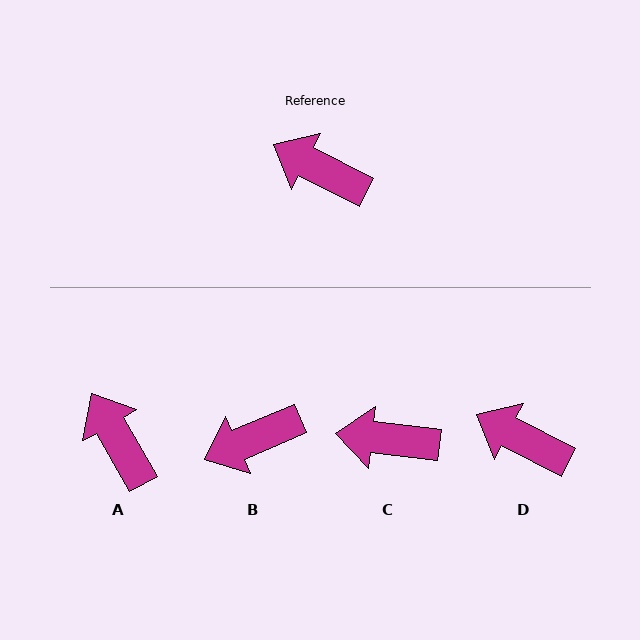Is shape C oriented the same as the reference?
No, it is off by about 21 degrees.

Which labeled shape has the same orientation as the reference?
D.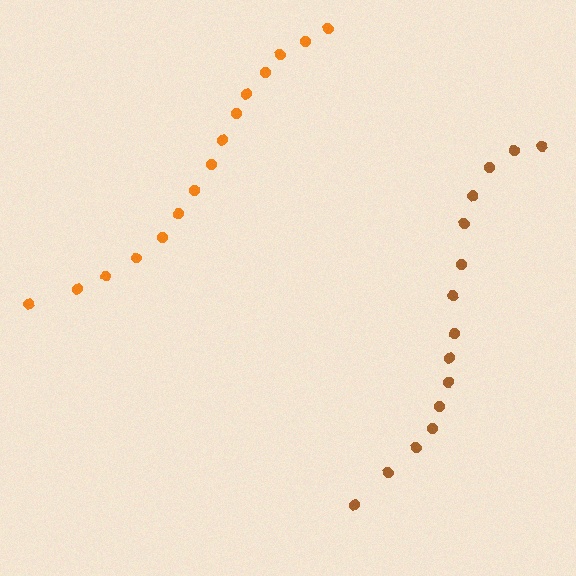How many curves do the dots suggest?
There are 2 distinct paths.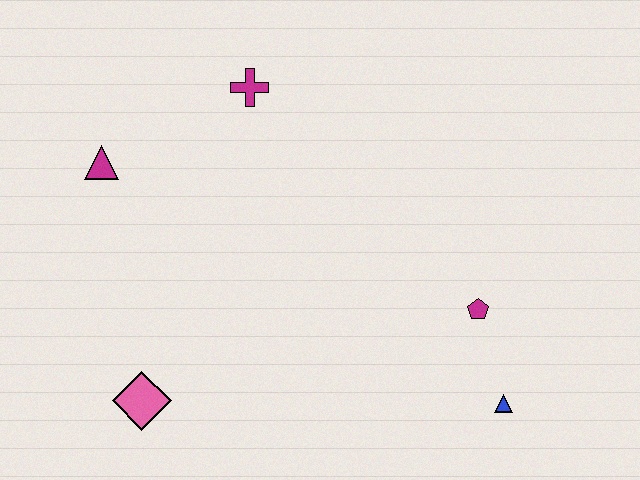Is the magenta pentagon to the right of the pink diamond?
Yes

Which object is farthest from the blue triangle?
The magenta triangle is farthest from the blue triangle.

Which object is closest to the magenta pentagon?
The blue triangle is closest to the magenta pentagon.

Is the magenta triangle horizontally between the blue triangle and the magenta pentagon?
No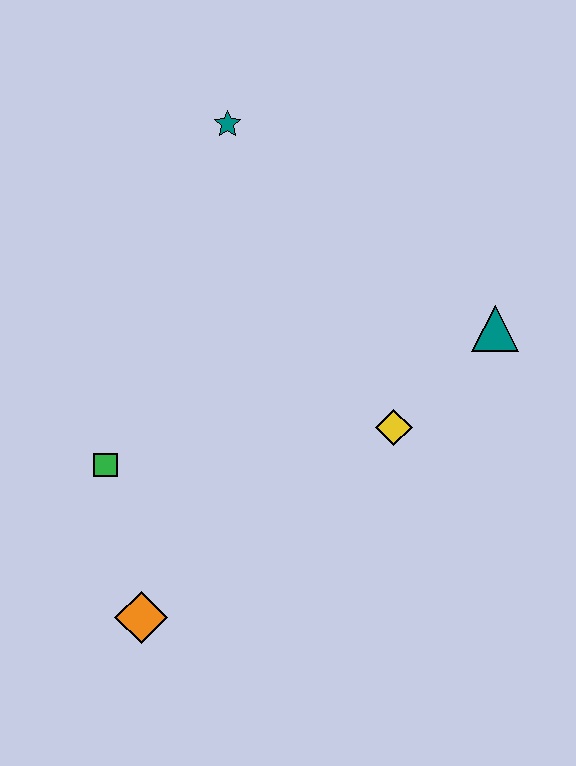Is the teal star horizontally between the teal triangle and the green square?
Yes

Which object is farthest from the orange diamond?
The teal star is farthest from the orange diamond.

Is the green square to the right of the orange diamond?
No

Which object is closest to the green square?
The orange diamond is closest to the green square.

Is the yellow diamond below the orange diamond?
No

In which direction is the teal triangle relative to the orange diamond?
The teal triangle is to the right of the orange diamond.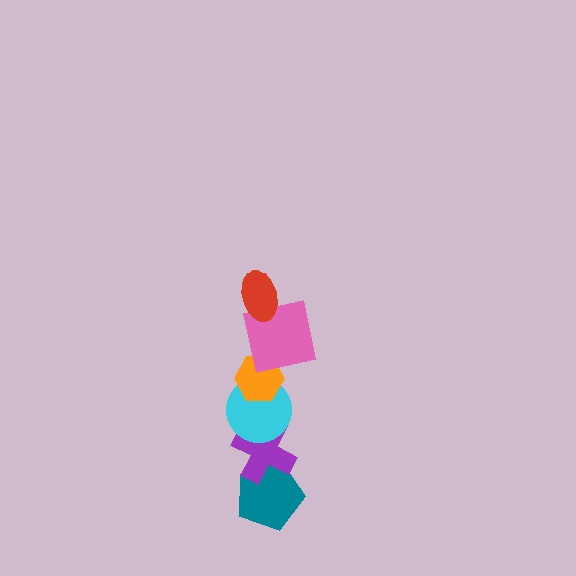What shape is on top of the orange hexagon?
The pink square is on top of the orange hexagon.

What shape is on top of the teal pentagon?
The purple cross is on top of the teal pentagon.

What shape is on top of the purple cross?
The cyan circle is on top of the purple cross.